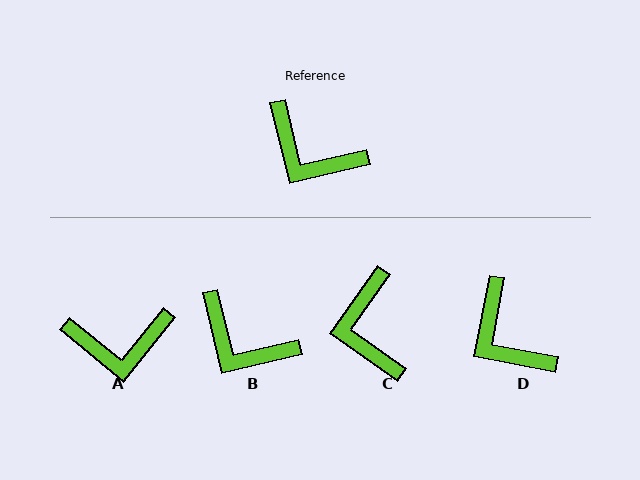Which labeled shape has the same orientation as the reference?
B.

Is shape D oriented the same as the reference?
No, it is off by about 24 degrees.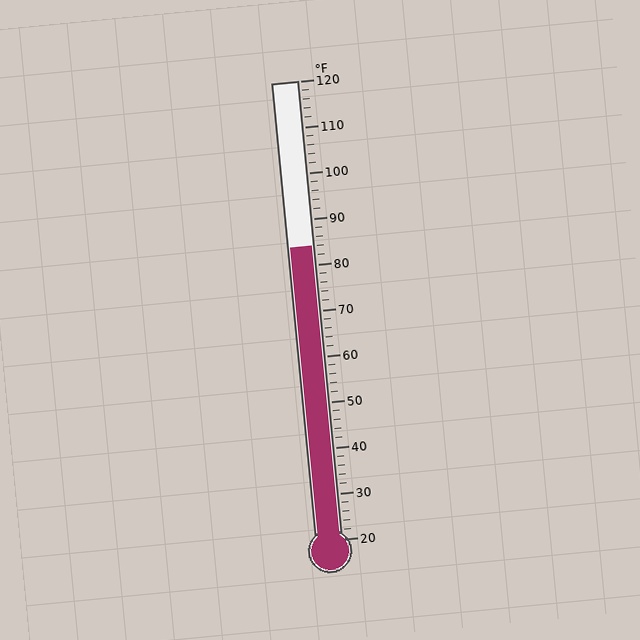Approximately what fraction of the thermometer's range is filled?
The thermometer is filled to approximately 65% of its range.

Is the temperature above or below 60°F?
The temperature is above 60°F.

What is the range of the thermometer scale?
The thermometer scale ranges from 20°F to 120°F.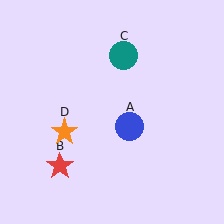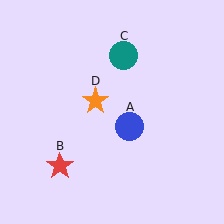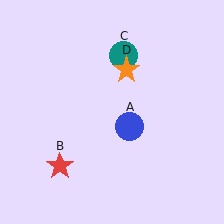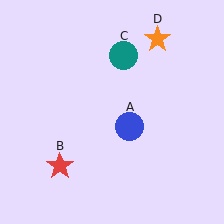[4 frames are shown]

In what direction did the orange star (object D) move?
The orange star (object D) moved up and to the right.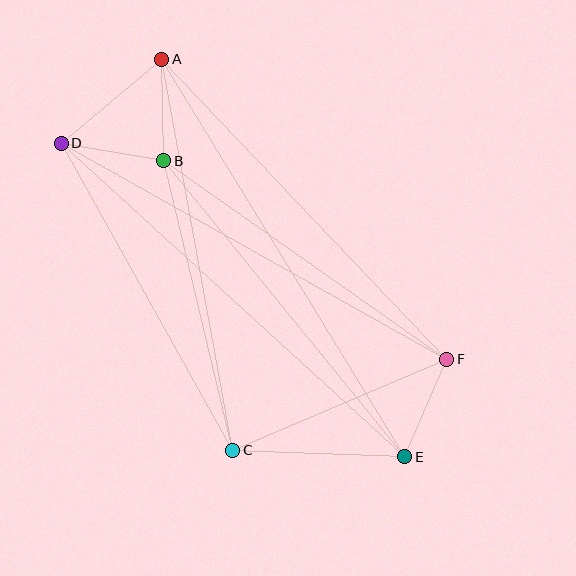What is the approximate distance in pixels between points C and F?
The distance between C and F is approximately 233 pixels.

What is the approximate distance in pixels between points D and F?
The distance between D and F is approximately 442 pixels.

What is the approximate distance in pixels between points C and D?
The distance between C and D is approximately 352 pixels.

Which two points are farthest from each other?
Points A and E are farthest from each other.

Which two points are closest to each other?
Points A and B are closest to each other.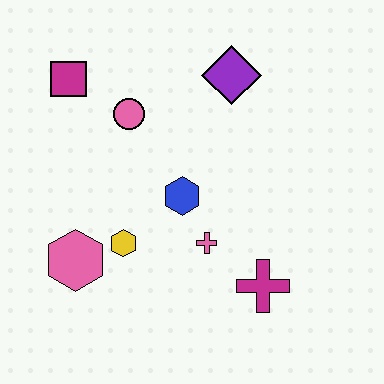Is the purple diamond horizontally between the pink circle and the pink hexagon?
No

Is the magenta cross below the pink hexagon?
Yes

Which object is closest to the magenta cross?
The pink cross is closest to the magenta cross.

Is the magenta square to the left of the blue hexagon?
Yes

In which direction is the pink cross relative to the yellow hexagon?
The pink cross is to the right of the yellow hexagon.